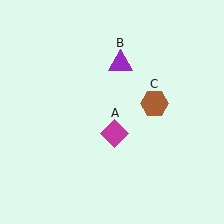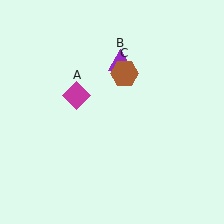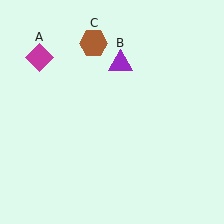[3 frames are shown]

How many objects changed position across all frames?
2 objects changed position: magenta diamond (object A), brown hexagon (object C).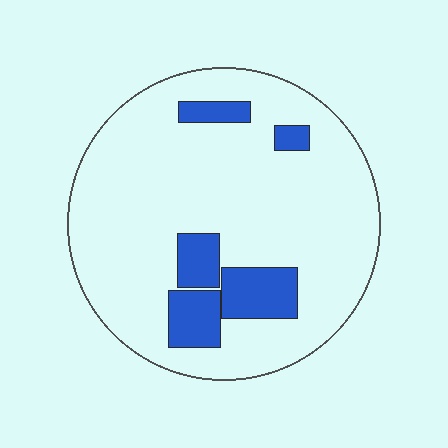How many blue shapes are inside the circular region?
5.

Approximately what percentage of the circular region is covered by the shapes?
Approximately 15%.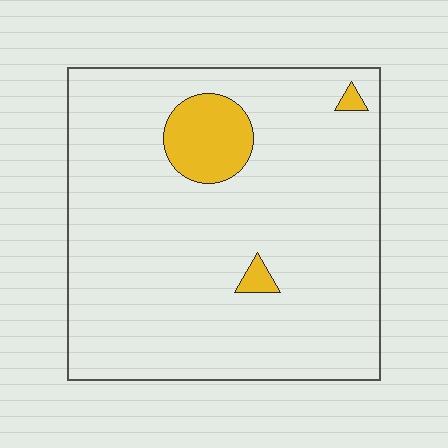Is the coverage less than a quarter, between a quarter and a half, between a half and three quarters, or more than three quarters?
Less than a quarter.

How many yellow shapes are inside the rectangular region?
3.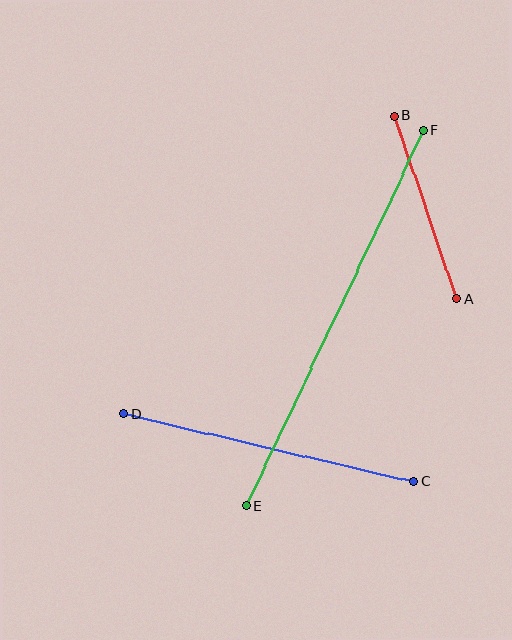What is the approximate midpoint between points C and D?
The midpoint is at approximately (269, 448) pixels.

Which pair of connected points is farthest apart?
Points E and F are farthest apart.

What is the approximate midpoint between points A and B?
The midpoint is at approximately (425, 207) pixels.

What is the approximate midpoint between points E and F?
The midpoint is at approximately (335, 318) pixels.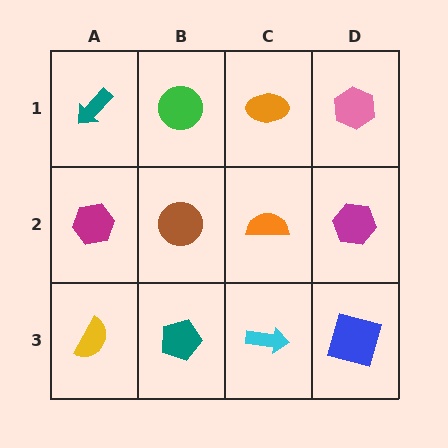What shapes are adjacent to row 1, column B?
A brown circle (row 2, column B), a teal arrow (row 1, column A), an orange ellipse (row 1, column C).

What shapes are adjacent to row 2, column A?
A teal arrow (row 1, column A), a yellow semicircle (row 3, column A), a brown circle (row 2, column B).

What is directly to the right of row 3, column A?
A teal pentagon.